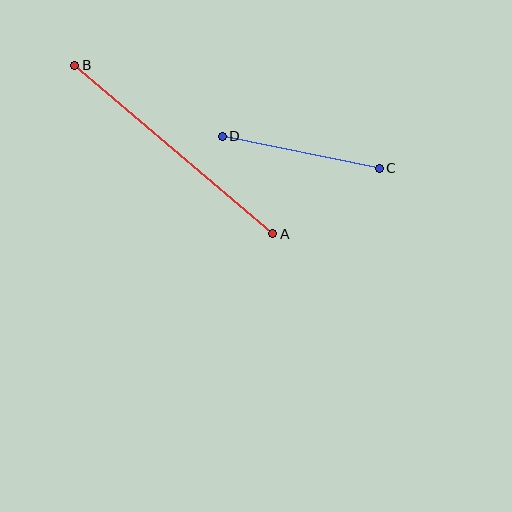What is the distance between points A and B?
The distance is approximately 260 pixels.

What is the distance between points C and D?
The distance is approximately 161 pixels.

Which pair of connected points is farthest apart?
Points A and B are farthest apart.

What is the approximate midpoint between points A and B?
The midpoint is at approximately (174, 149) pixels.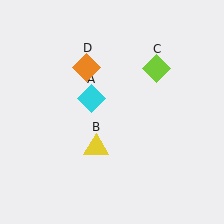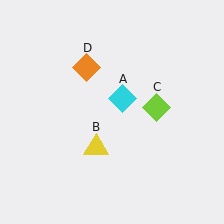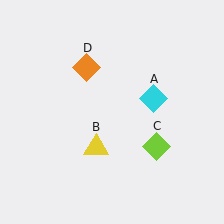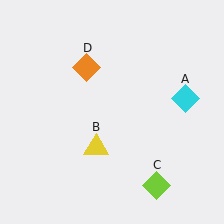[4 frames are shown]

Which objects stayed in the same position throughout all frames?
Yellow triangle (object B) and orange diamond (object D) remained stationary.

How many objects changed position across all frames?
2 objects changed position: cyan diamond (object A), lime diamond (object C).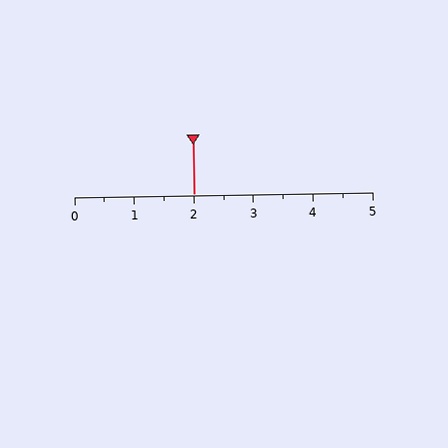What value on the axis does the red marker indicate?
The marker indicates approximately 2.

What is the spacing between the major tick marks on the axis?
The major ticks are spaced 1 apart.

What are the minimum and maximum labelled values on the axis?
The axis runs from 0 to 5.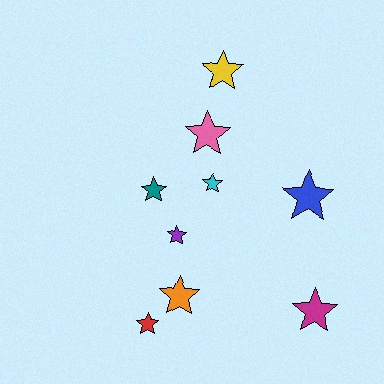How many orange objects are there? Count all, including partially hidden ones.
There is 1 orange object.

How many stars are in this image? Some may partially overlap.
There are 9 stars.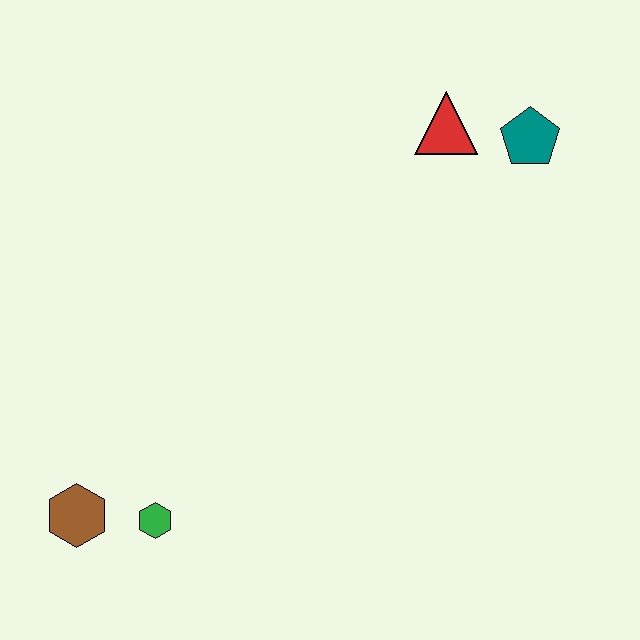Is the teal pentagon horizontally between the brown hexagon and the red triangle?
No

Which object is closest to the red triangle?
The teal pentagon is closest to the red triangle.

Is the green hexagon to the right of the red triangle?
No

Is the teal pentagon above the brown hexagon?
Yes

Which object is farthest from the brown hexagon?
The teal pentagon is farthest from the brown hexagon.